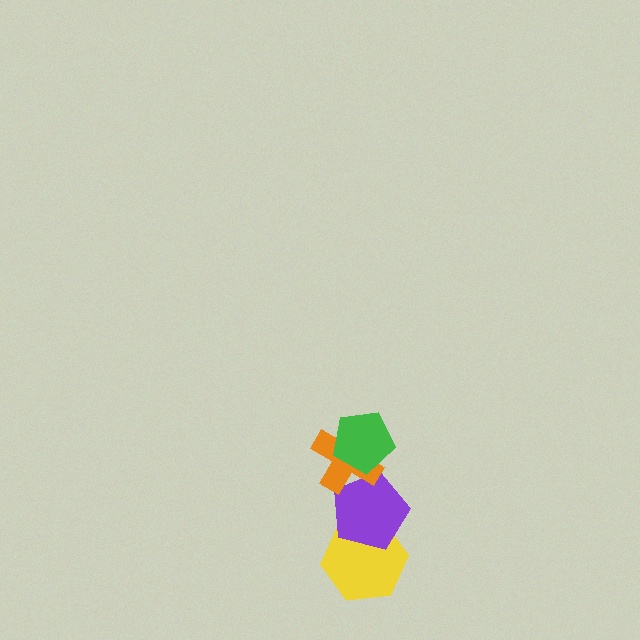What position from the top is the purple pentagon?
The purple pentagon is 3rd from the top.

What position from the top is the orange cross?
The orange cross is 2nd from the top.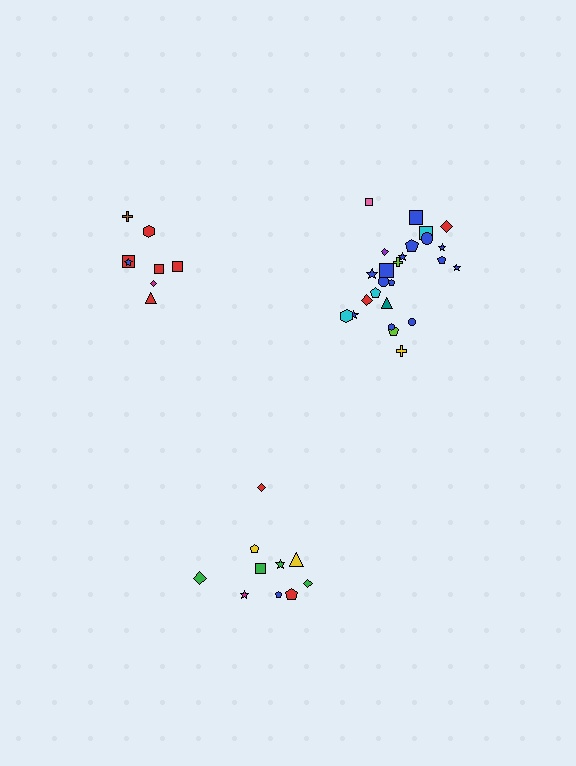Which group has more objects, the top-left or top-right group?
The top-right group.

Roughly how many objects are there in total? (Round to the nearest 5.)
Roughly 45 objects in total.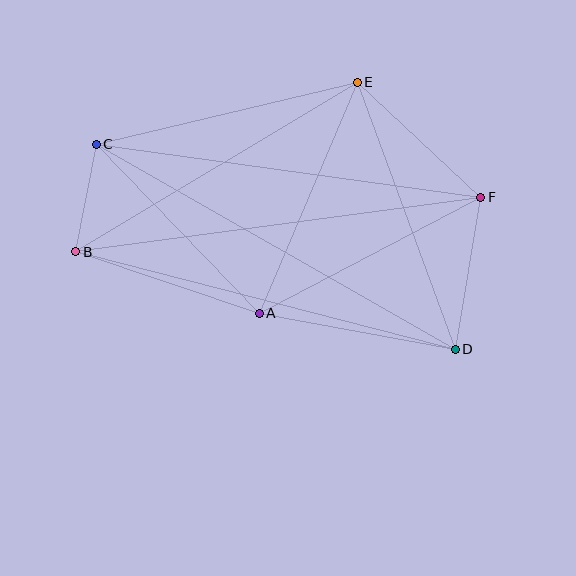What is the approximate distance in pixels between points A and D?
The distance between A and D is approximately 199 pixels.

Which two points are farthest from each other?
Points C and D are farthest from each other.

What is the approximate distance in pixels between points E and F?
The distance between E and F is approximately 169 pixels.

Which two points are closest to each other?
Points B and C are closest to each other.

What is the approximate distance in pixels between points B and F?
The distance between B and F is approximately 408 pixels.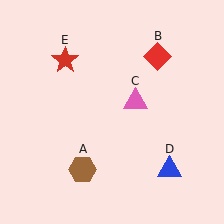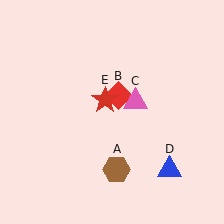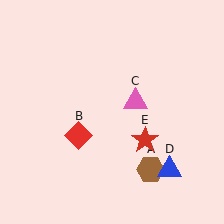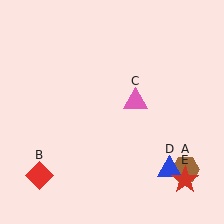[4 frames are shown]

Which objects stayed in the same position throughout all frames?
Pink triangle (object C) and blue triangle (object D) remained stationary.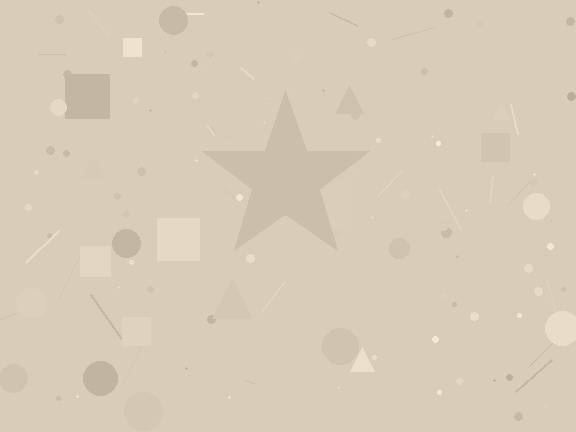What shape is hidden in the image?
A star is hidden in the image.